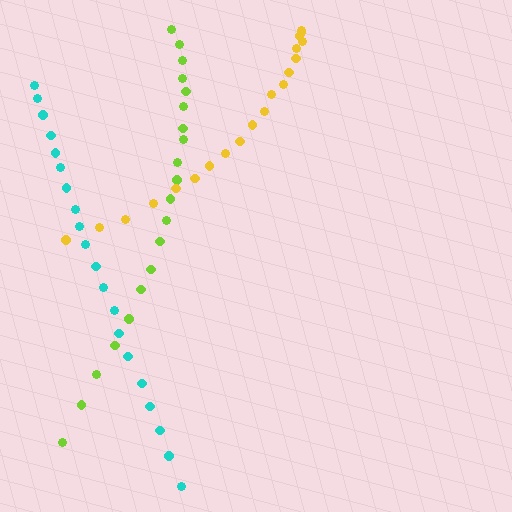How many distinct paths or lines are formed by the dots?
There are 3 distinct paths.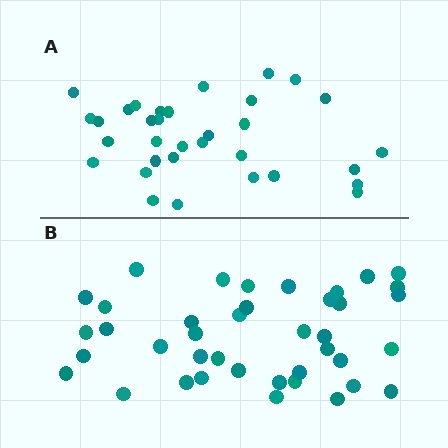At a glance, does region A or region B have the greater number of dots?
Region B (the bottom region) has more dots.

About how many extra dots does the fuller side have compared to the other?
Region B has roughly 8 or so more dots than region A.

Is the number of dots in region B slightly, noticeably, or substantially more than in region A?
Region B has only slightly more — the two regions are fairly close. The ratio is roughly 1.2 to 1.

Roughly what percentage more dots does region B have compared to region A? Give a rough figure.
About 20% more.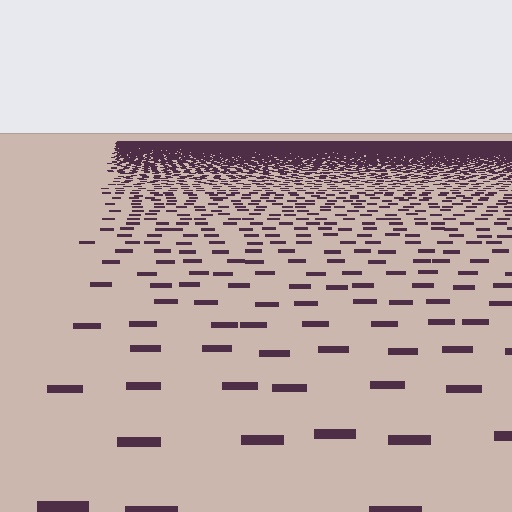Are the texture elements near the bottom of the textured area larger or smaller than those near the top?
Larger. Near the bottom, elements are closer to the viewer and appear at a bigger on-screen size.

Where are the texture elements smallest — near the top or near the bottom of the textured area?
Near the top.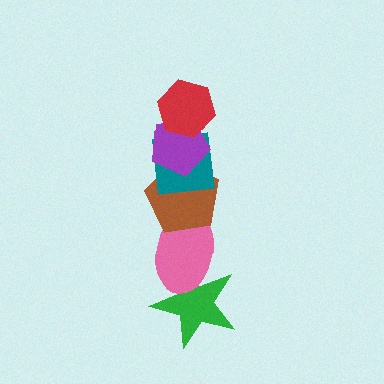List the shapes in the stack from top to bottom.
From top to bottom: the red hexagon, the purple pentagon, the teal square, the brown pentagon, the pink ellipse, the green star.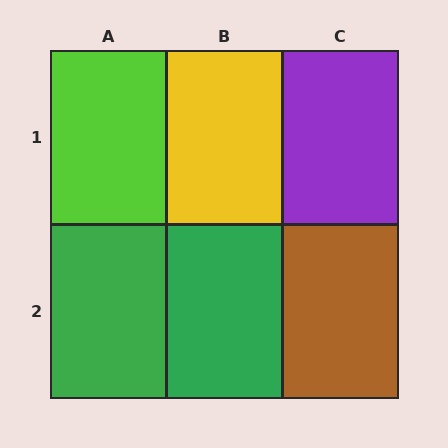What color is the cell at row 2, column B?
Green.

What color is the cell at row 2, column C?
Brown.